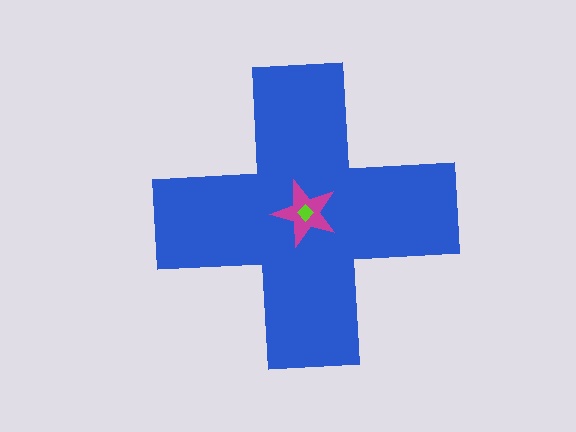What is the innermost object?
The lime diamond.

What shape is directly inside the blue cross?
The magenta star.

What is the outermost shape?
The blue cross.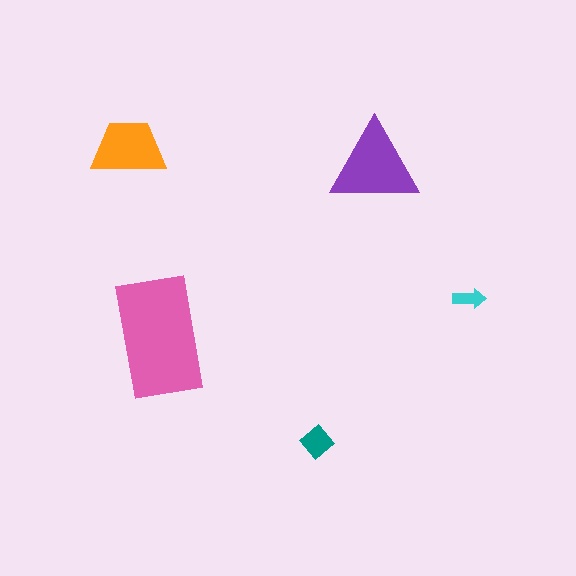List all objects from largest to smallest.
The pink rectangle, the purple triangle, the orange trapezoid, the teal diamond, the cyan arrow.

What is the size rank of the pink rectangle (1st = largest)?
1st.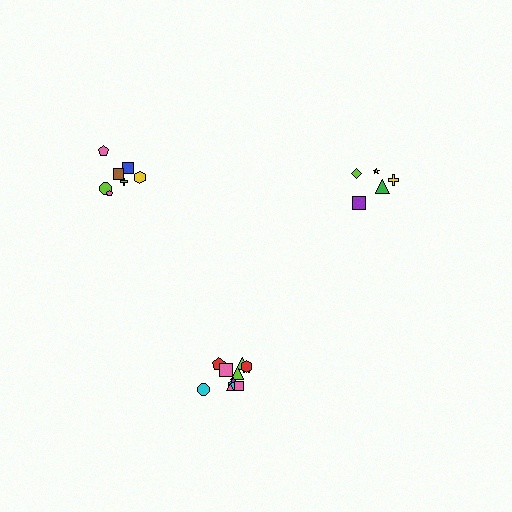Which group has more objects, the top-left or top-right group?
The top-left group.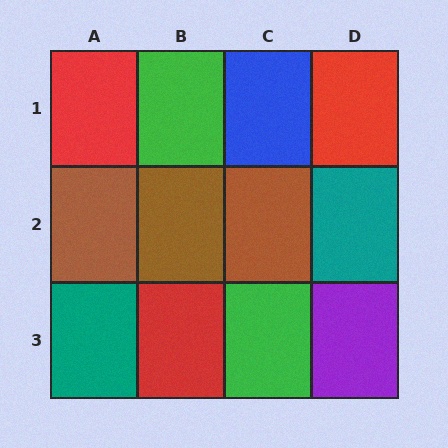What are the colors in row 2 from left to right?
Brown, brown, brown, teal.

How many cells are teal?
2 cells are teal.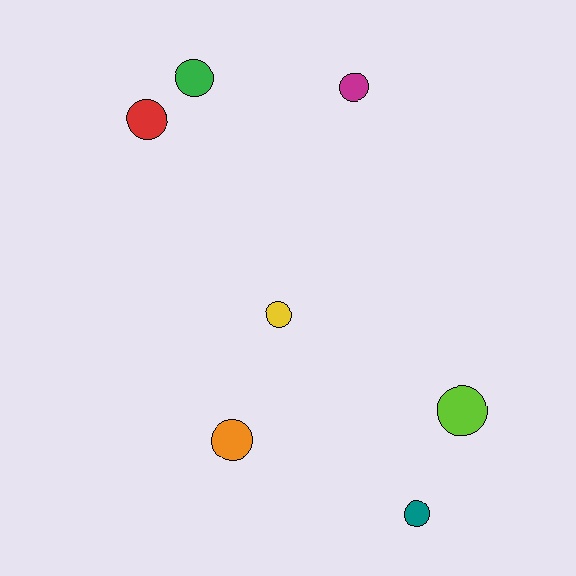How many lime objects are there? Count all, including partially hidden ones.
There is 1 lime object.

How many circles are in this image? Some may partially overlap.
There are 7 circles.